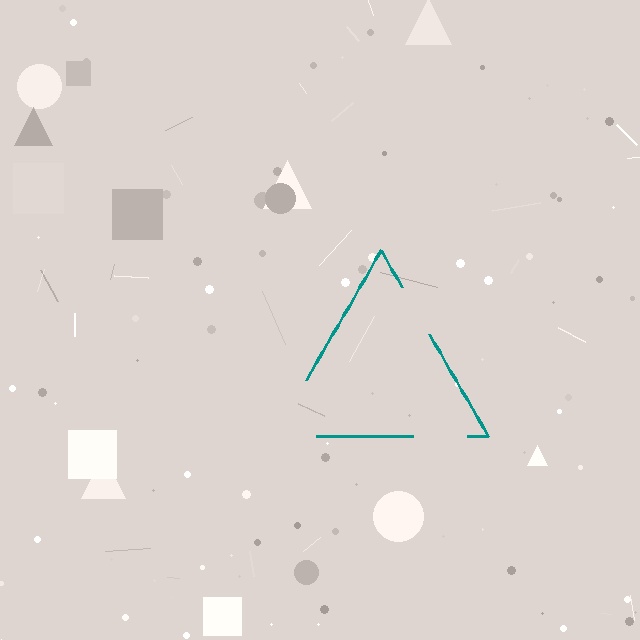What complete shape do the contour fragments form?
The contour fragments form a triangle.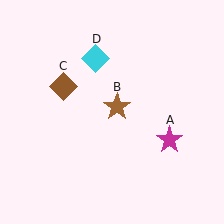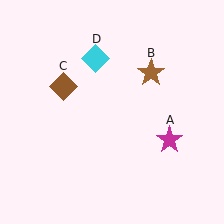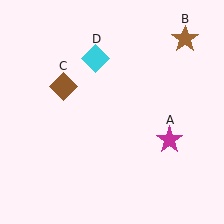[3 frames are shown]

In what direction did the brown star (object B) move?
The brown star (object B) moved up and to the right.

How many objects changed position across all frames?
1 object changed position: brown star (object B).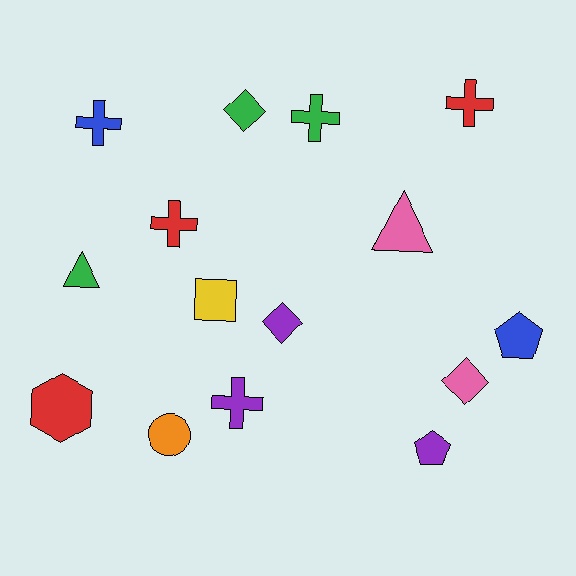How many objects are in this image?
There are 15 objects.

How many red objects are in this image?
There are 3 red objects.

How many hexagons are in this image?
There is 1 hexagon.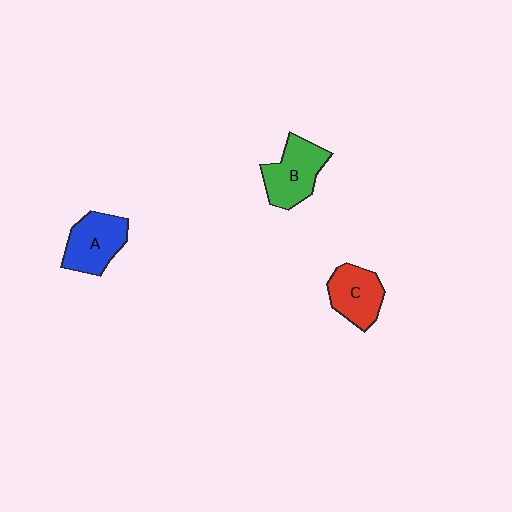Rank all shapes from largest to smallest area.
From largest to smallest: B (green), A (blue), C (red).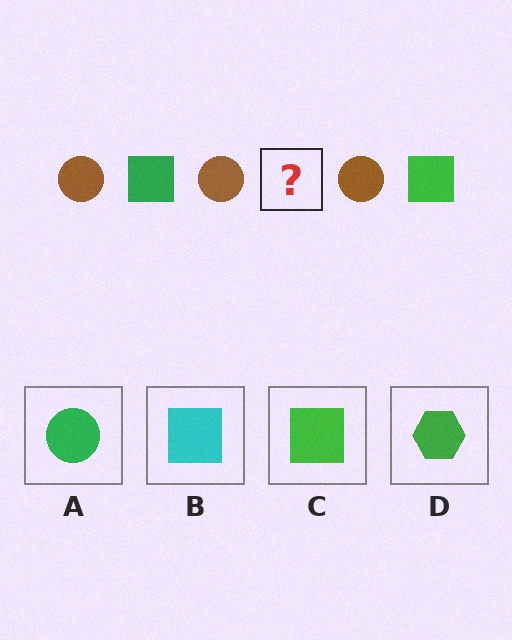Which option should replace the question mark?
Option C.